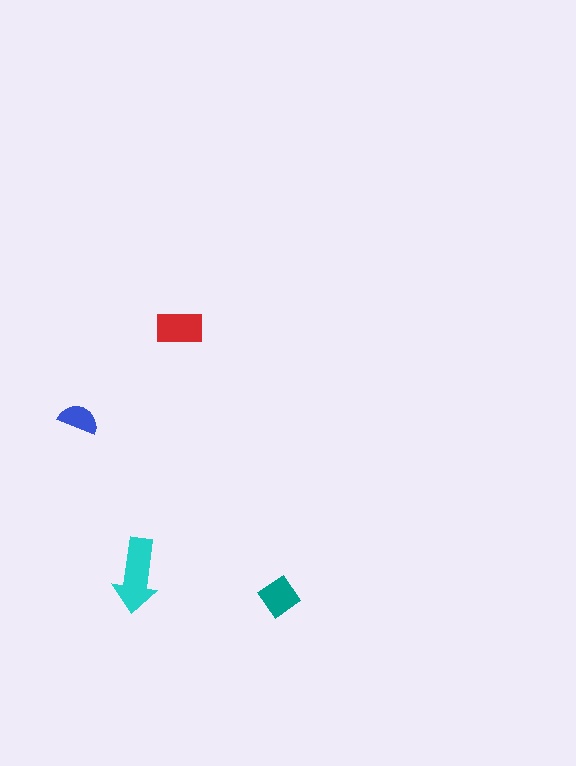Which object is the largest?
The cyan arrow.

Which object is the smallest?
The blue semicircle.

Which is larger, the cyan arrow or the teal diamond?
The cyan arrow.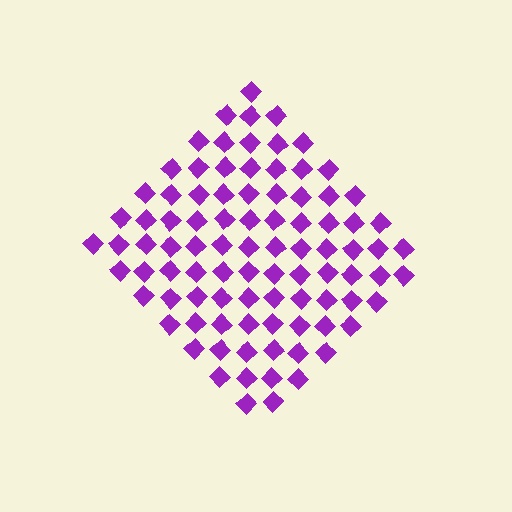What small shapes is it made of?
It is made of small diamonds.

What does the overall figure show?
The overall figure shows a diamond.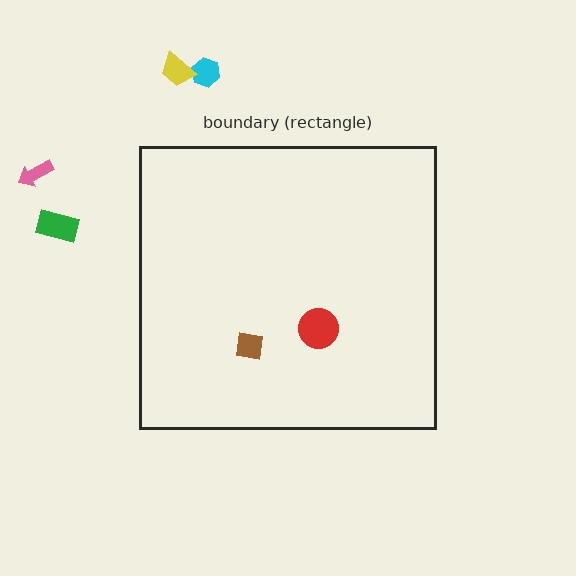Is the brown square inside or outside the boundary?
Inside.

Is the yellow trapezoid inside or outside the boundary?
Outside.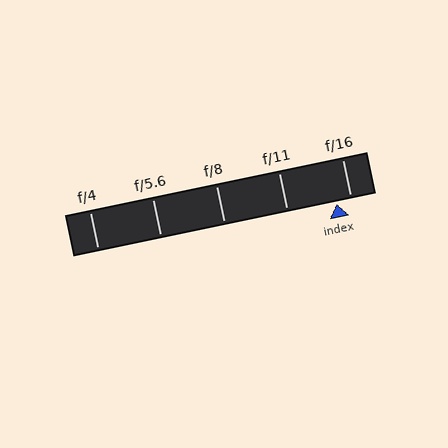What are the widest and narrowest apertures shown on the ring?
The widest aperture shown is f/4 and the narrowest is f/16.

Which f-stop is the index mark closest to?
The index mark is closest to f/16.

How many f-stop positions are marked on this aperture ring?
There are 5 f-stop positions marked.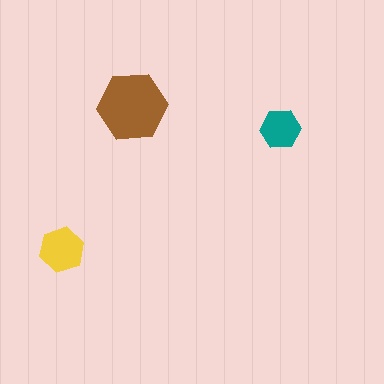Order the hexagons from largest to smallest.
the brown one, the yellow one, the teal one.